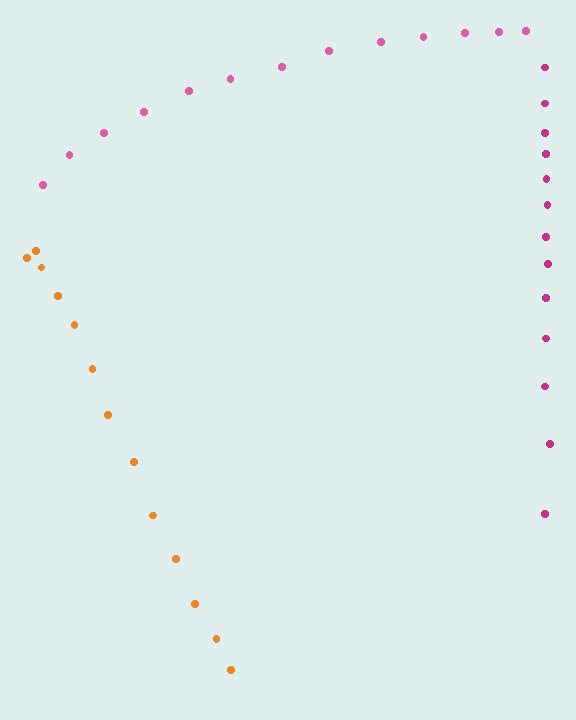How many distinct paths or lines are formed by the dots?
There are 3 distinct paths.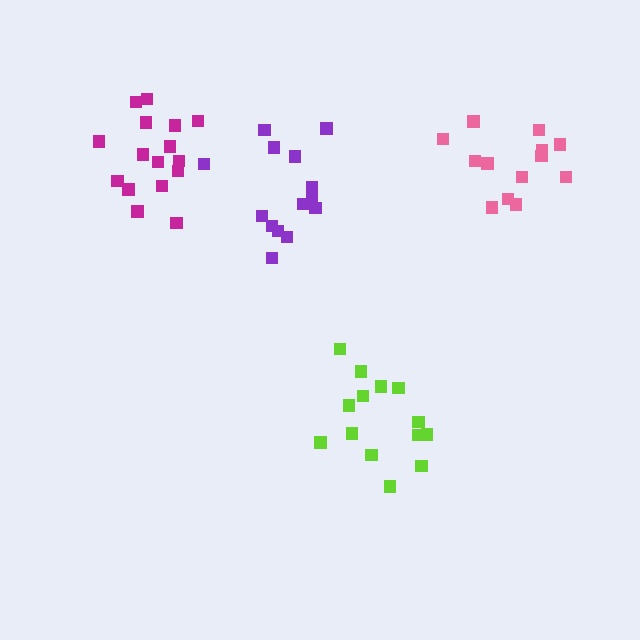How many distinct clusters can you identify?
There are 4 distinct clusters.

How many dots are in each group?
Group 1: 14 dots, Group 2: 13 dots, Group 3: 14 dots, Group 4: 16 dots (57 total).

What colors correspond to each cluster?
The clusters are colored: purple, pink, lime, magenta.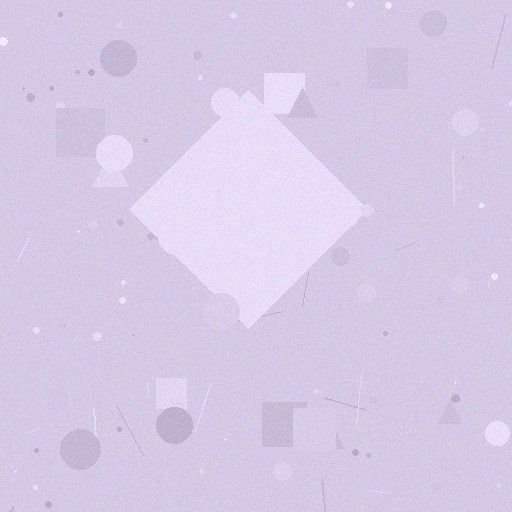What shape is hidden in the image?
A diamond is hidden in the image.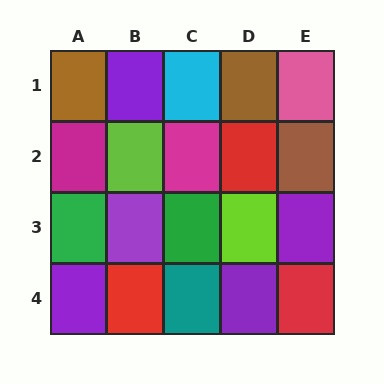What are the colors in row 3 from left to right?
Green, purple, green, lime, purple.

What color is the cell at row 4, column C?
Teal.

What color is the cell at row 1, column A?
Brown.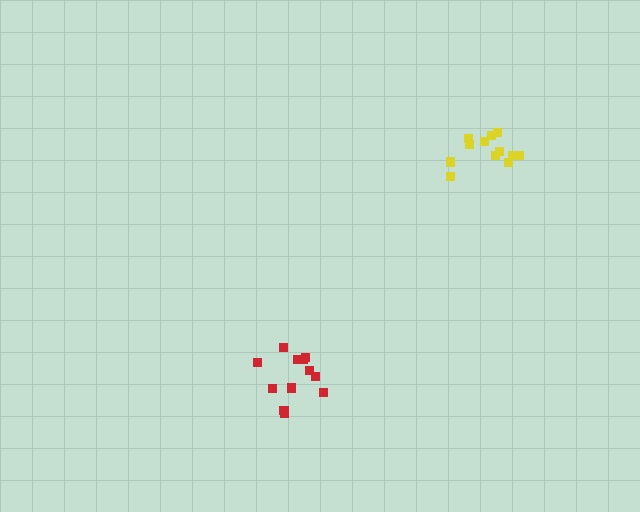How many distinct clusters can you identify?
There are 2 distinct clusters.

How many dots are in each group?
Group 1: 13 dots, Group 2: 12 dots (25 total).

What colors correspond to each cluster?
The clusters are colored: red, yellow.